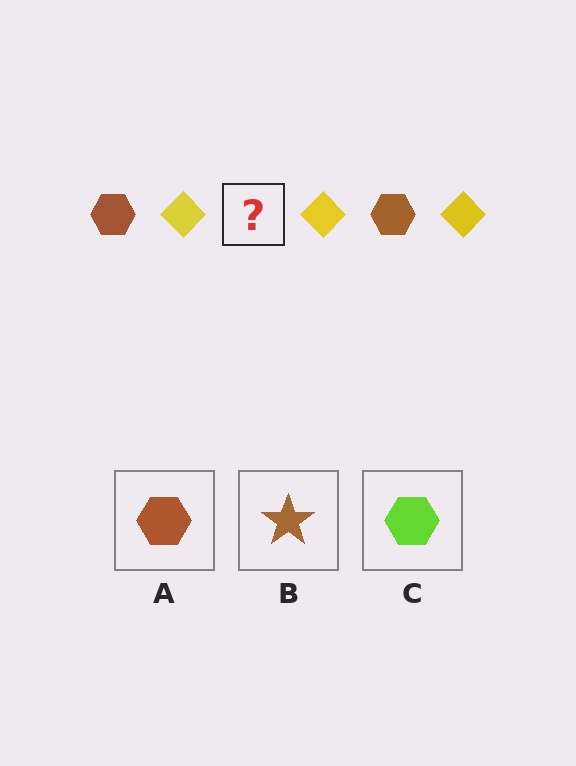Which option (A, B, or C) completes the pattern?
A.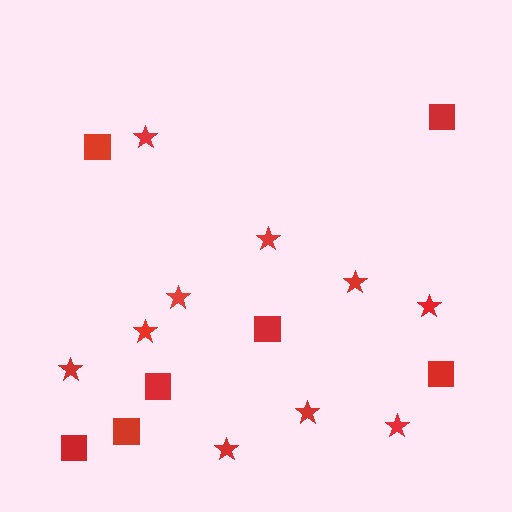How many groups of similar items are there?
There are 2 groups: one group of squares (7) and one group of stars (10).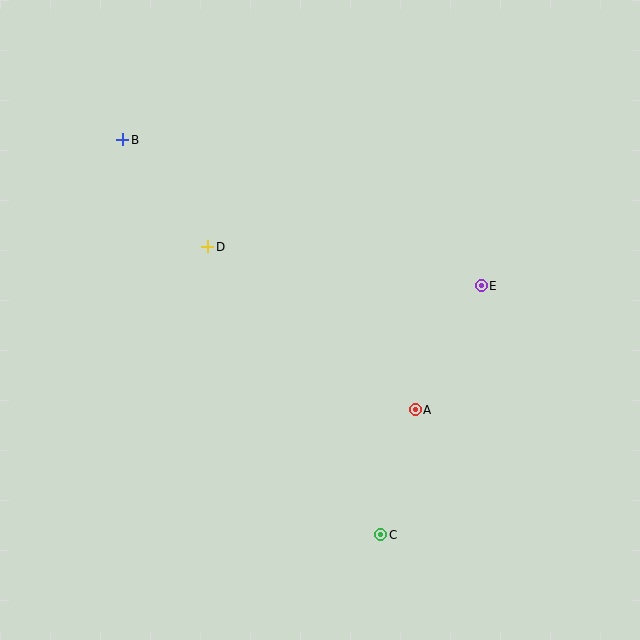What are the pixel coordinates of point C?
Point C is at (381, 535).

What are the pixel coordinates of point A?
Point A is at (415, 410).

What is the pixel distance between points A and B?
The distance between A and B is 398 pixels.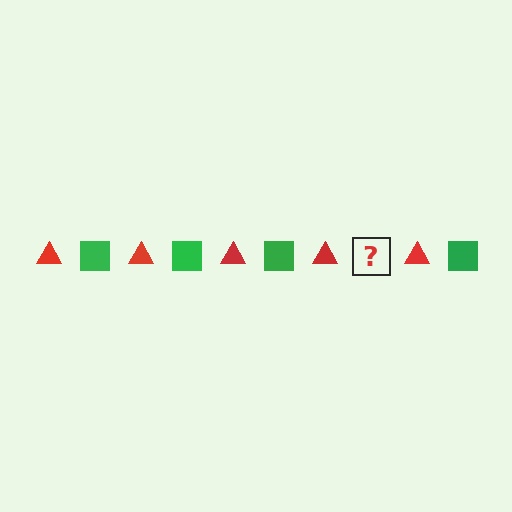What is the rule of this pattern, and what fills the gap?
The rule is that the pattern alternates between red triangle and green square. The gap should be filled with a green square.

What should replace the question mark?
The question mark should be replaced with a green square.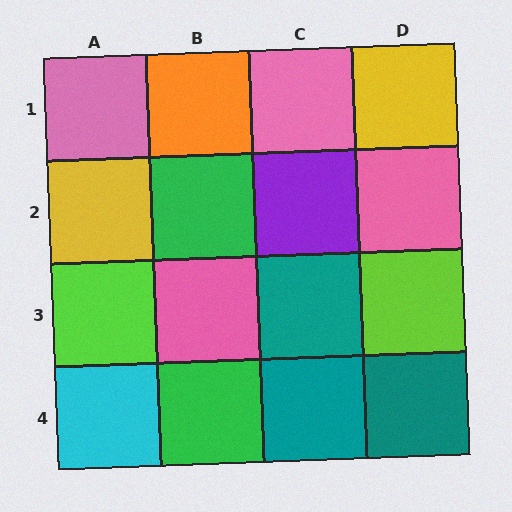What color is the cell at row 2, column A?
Yellow.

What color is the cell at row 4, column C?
Teal.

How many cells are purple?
1 cell is purple.